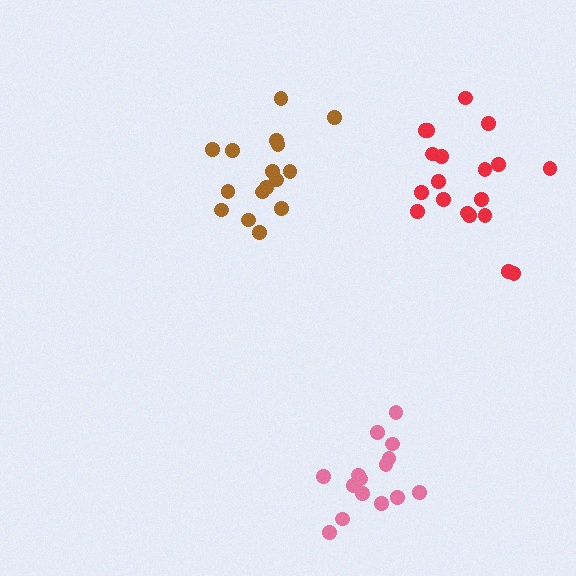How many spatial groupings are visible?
There are 3 spatial groupings.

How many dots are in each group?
Group 1: 16 dots, Group 2: 19 dots, Group 3: 15 dots (50 total).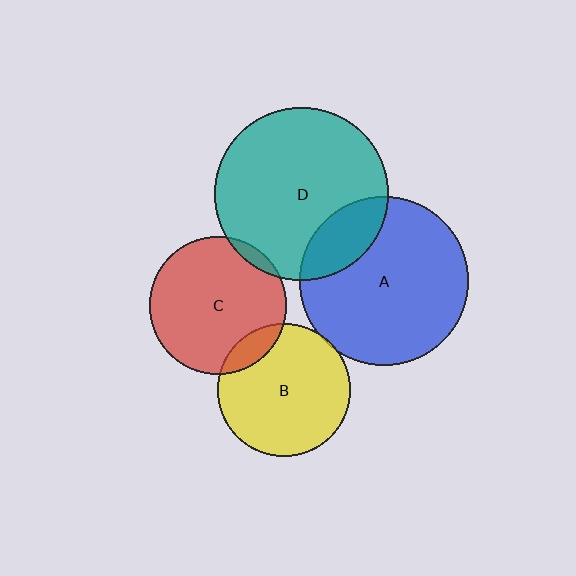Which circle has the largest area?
Circle D (teal).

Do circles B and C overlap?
Yes.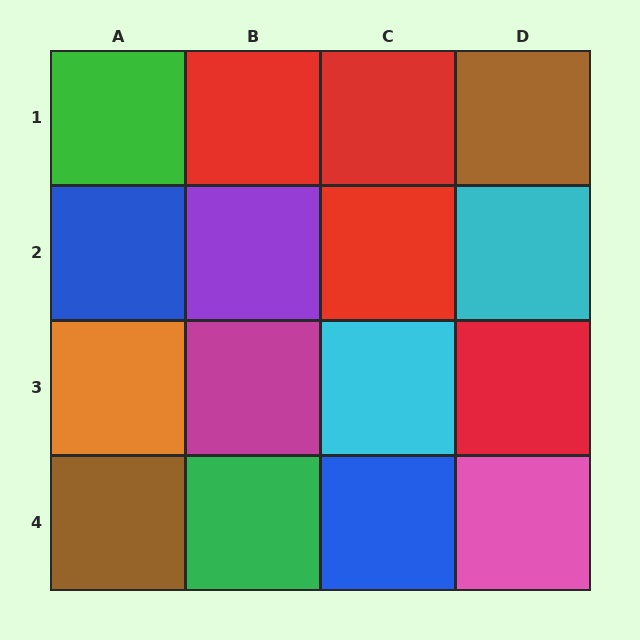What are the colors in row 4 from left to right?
Brown, green, blue, pink.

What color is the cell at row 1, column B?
Red.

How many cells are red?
4 cells are red.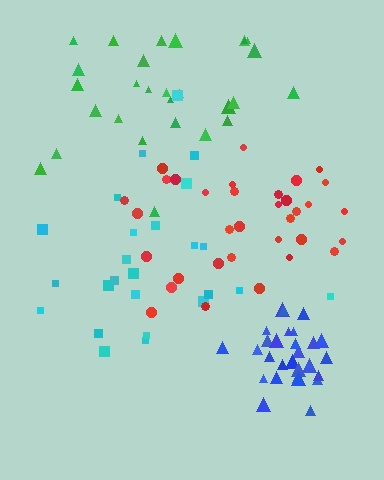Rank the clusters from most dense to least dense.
blue, red, green, cyan.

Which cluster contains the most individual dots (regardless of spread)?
Red (34).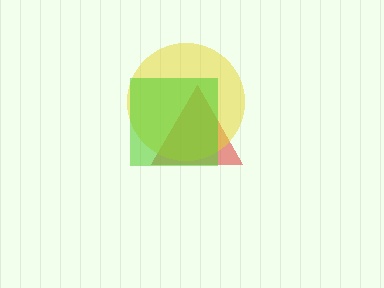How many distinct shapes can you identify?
There are 3 distinct shapes: a red triangle, a yellow circle, a lime square.